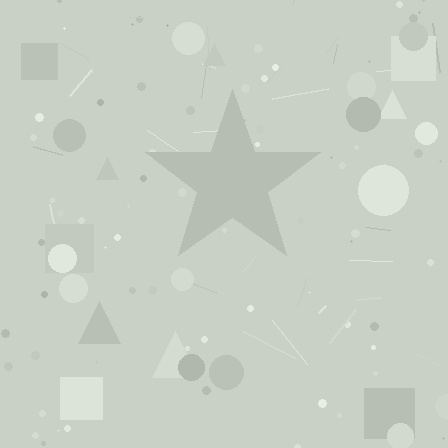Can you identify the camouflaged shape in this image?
The camouflaged shape is a star.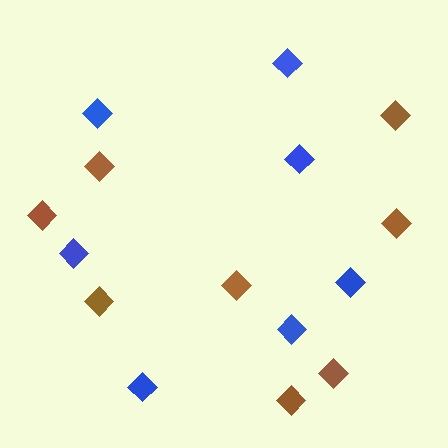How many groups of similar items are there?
There are 2 groups: one group of brown diamonds (8) and one group of blue diamonds (7).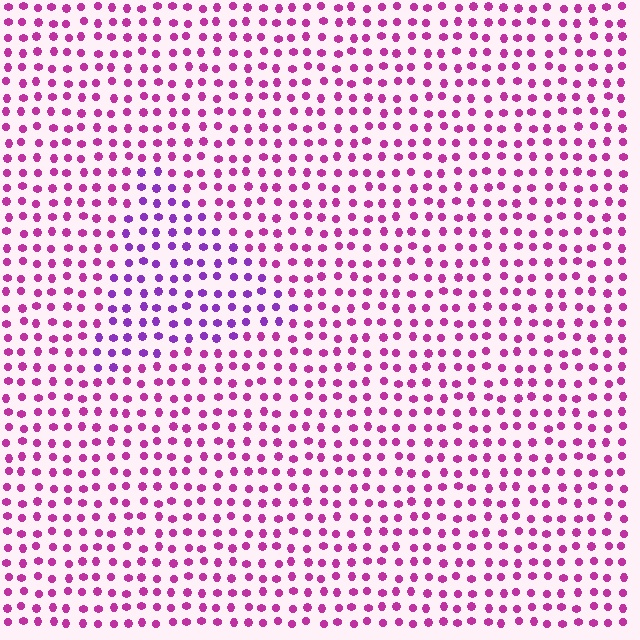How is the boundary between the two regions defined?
The boundary is defined purely by a slight shift in hue (about 34 degrees). Spacing, size, and orientation are identical on both sides.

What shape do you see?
I see a triangle.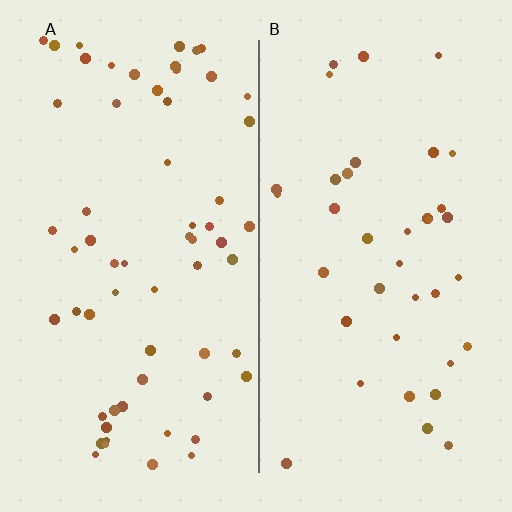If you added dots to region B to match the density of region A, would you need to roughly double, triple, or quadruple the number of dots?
Approximately double.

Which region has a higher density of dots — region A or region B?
A (the left).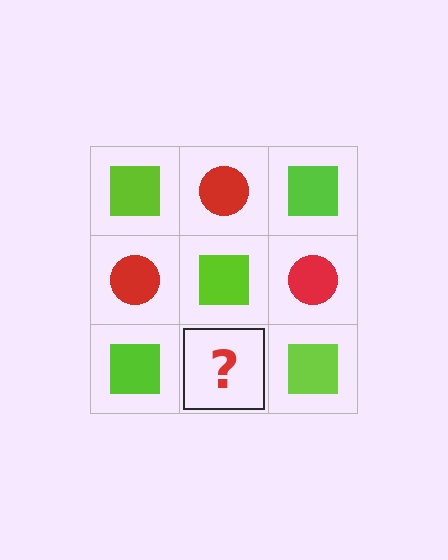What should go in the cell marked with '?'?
The missing cell should contain a red circle.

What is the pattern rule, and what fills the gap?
The rule is that it alternates lime square and red circle in a checkerboard pattern. The gap should be filled with a red circle.